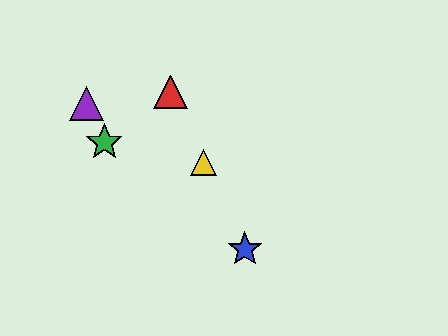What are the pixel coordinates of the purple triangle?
The purple triangle is at (86, 103).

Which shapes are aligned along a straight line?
The red triangle, the blue star, the yellow triangle are aligned along a straight line.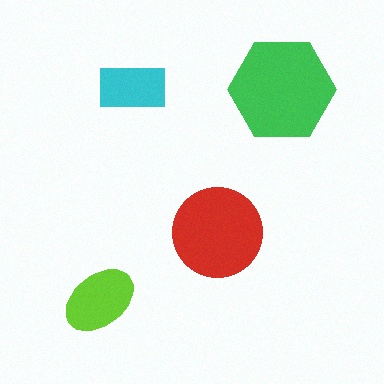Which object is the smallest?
The cyan rectangle.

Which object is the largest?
The green hexagon.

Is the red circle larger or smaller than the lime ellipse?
Larger.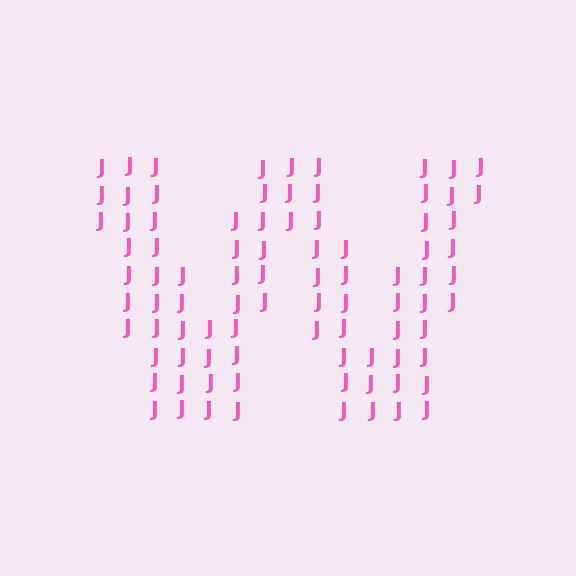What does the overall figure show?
The overall figure shows the letter W.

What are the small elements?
The small elements are letter J's.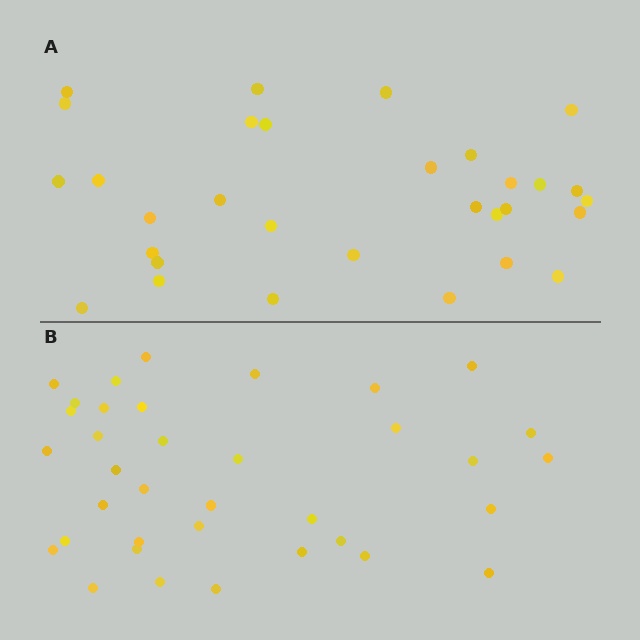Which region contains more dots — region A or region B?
Region B (the bottom region) has more dots.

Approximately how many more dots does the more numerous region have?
Region B has about 5 more dots than region A.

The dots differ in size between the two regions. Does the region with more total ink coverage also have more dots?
No. Region A has more total ink coverage because its dots are larger, but region B actually contains more individual dots. Total area can be misleading — the number of items is what matters here.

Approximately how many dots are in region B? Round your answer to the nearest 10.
About 40 dots. (The exact count is 36, which rounds to 40.)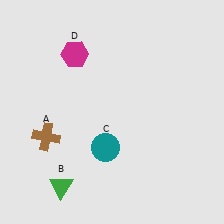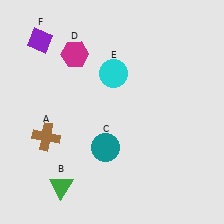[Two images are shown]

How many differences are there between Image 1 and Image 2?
There are 2 differences between the two images.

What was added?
A cyan circle (E), a purple diamond (F) were added in Image 2.